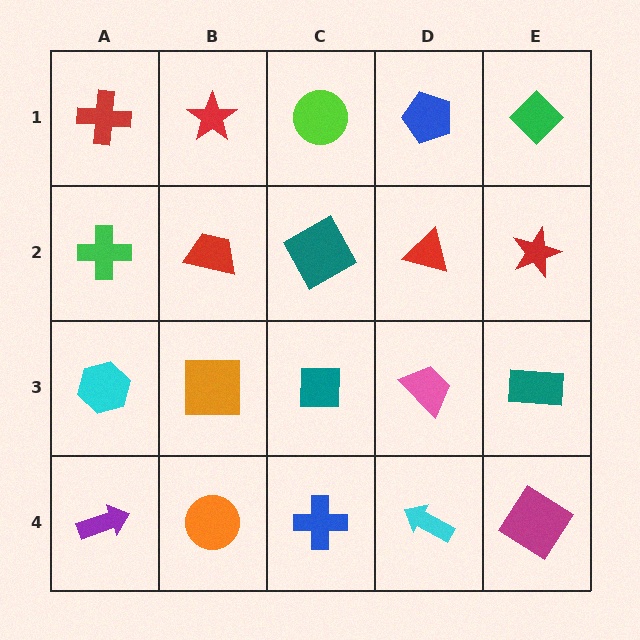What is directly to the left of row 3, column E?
A pink trapezoid.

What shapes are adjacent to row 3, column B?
A red trapezoid (row 2, column B), an orange circle (row 4, column B), a cyan hexagon (row 3, column A), a teal square (row 3, column C).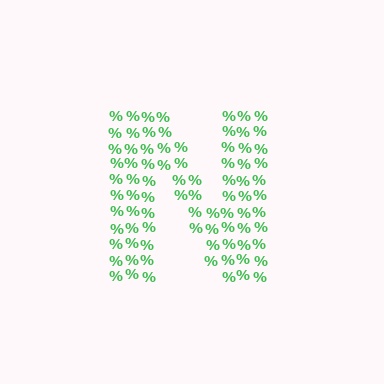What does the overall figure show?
The overall figure shows the letter N.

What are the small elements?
The small elements are percent signs.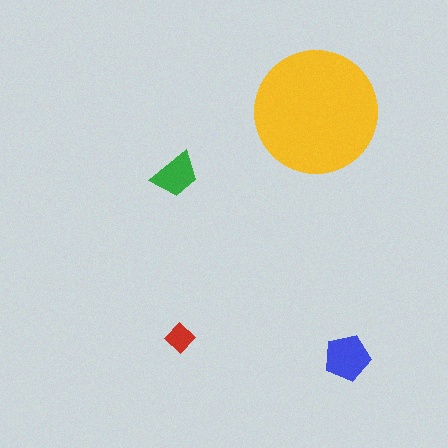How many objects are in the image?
There are 4 objects in the image.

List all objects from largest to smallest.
The yellow circle, the blue pentagon, the green trapezoid, the red diamond.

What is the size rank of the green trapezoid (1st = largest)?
3rd.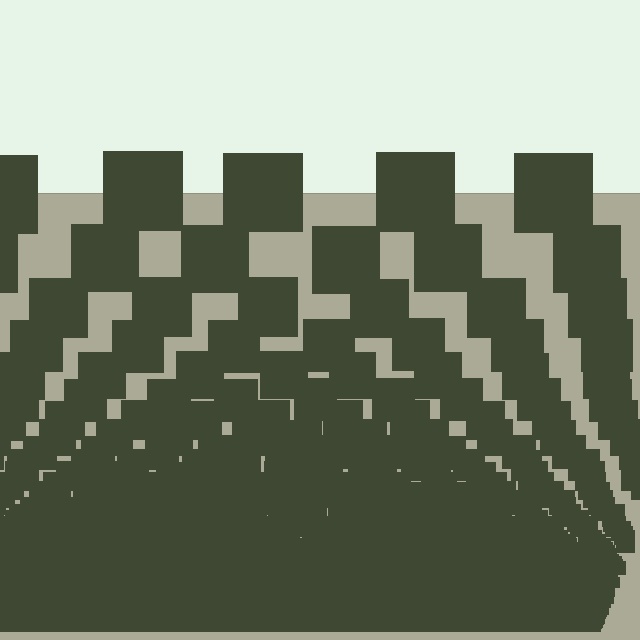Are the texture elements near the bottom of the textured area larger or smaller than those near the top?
Smaller. The gradient is inverted — elements near the bottom are smaller and denser.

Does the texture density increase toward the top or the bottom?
Density increases toward the bottom.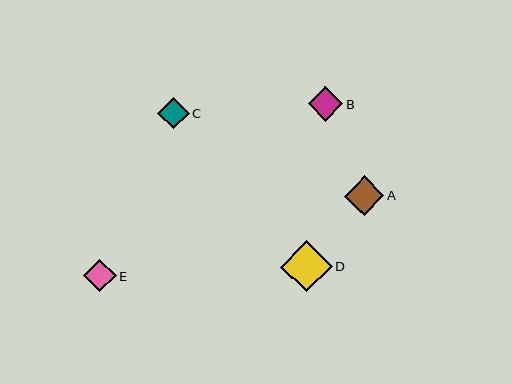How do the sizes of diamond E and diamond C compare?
Diamond E and diamond C are approximately the same size.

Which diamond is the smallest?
Diamond C is the smallest with a size of approximately 31 pixels.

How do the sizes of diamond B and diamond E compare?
Diamond B and diamond E are approximately the same size.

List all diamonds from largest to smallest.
From largest to smallest: D, A, B, E, C.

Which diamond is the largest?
Diamond D is the largest with a size of approximately 51 pixels.